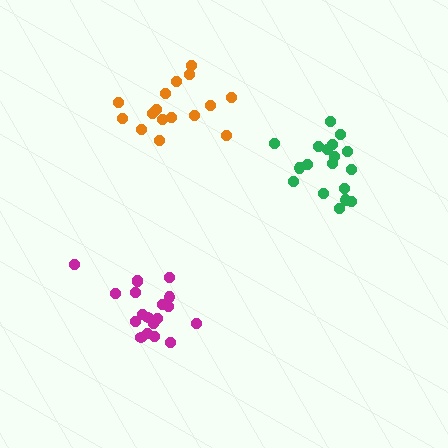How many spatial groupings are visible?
There are 3 spatial groupings.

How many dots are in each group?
Group 1: 16 dots, Group 2: 18 dots, Group 3: 19 dots (53 total).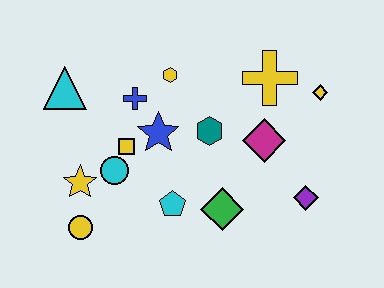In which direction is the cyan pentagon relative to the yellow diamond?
The cyan pentagon is to the left of the yellow diamond.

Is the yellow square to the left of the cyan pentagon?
Yes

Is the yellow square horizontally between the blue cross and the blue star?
No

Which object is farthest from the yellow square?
The yellow diamond is farthest from the yellow square.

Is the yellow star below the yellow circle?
No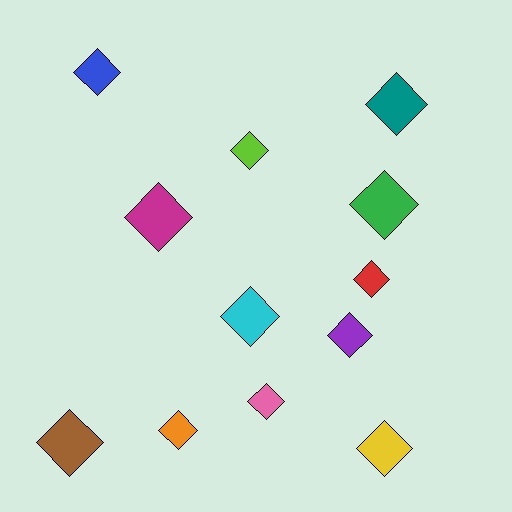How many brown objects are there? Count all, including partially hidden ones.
There is 1 brown object.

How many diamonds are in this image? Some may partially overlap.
There are 12 diamonds.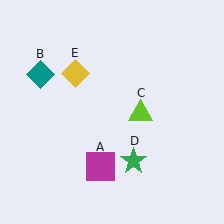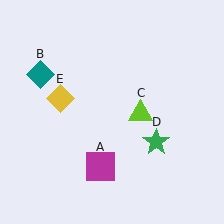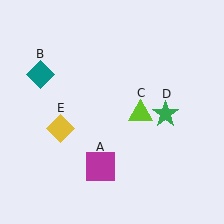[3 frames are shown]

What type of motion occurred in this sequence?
The green star (object D), yellow diamond (object E) rotated counterclockwise around the center of the scene.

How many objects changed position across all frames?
2 objects changed position: green star (object D), yellow diamond (object E).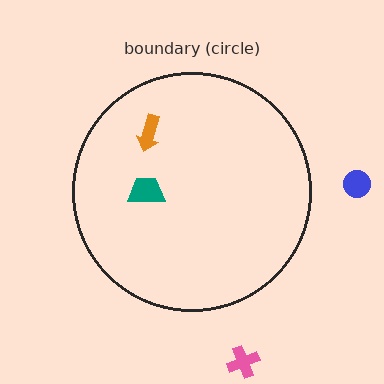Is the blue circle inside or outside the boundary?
Outside.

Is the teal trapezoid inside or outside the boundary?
Inside.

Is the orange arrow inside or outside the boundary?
Inside.